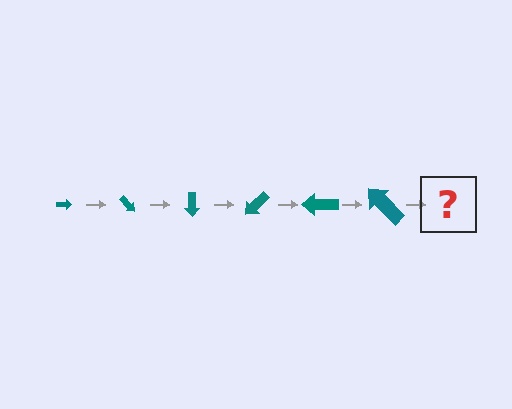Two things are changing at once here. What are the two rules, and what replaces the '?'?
The two rules are that the arrow grows larger each step and it rotates 45 degrees each step. The '?' should be an arrow, larger than the previous one and rotated 270 degrees from the start.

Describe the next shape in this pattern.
It should be an arrow, larger than the previous one and rotated 270 degrees from the start.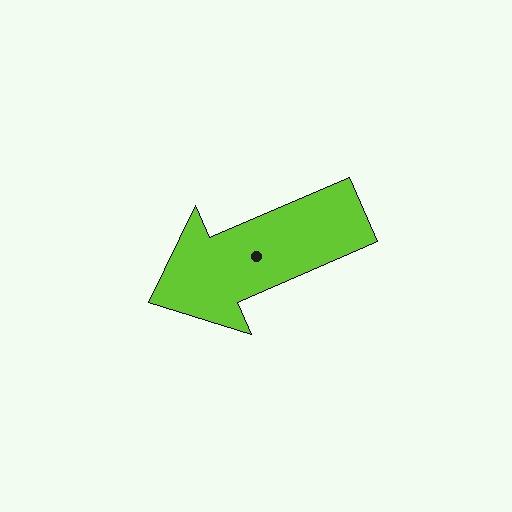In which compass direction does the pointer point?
Southwest.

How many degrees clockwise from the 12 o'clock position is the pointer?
Approximately 246 degrees.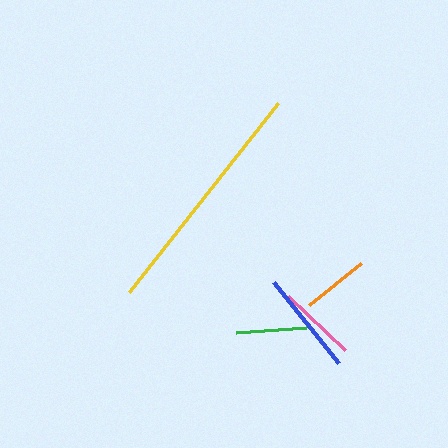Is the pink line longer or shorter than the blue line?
The blue line is longer than the pink line.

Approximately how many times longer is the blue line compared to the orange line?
The blue line is approximately 1.6 times the length of the orange line.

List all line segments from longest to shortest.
From longest to shortest: yellow, blue, pink, green, orange.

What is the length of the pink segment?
The pink segment is approximately 78 pixels long.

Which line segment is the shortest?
The orange line is the shortest at approximately 67 pixels.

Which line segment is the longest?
The yellow line is the longest at approximately 241 pixels.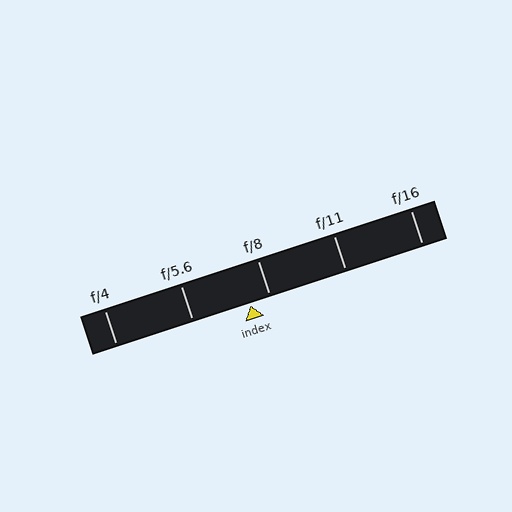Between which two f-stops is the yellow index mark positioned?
The index mark is between f/5.6 and f/8.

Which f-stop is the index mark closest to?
The index mark is closest to f/8.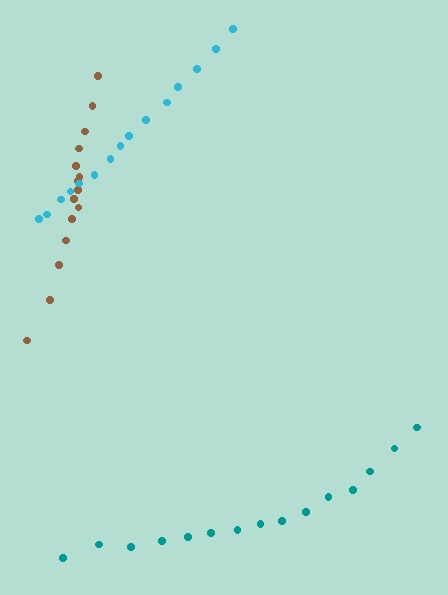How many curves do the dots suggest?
There are 3 distinct paths.